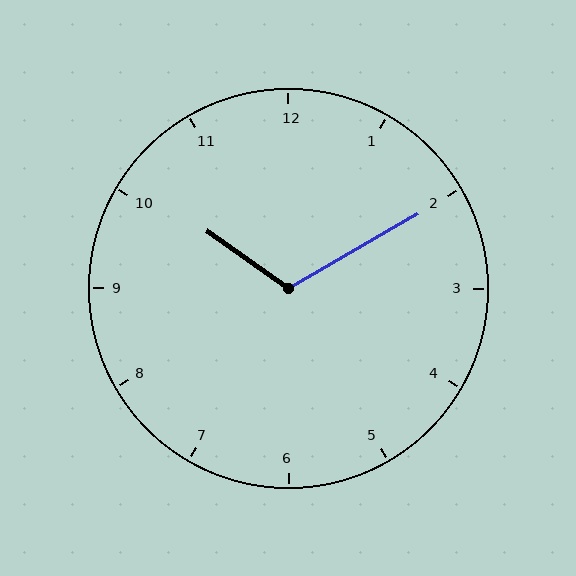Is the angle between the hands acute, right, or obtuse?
It is obtuse.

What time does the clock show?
10:10.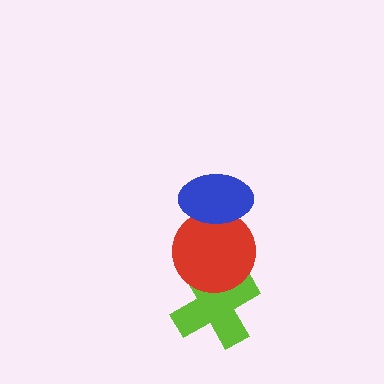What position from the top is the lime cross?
The lime cross is 3rd from the top.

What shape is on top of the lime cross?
The red circle is on top of the lime cross.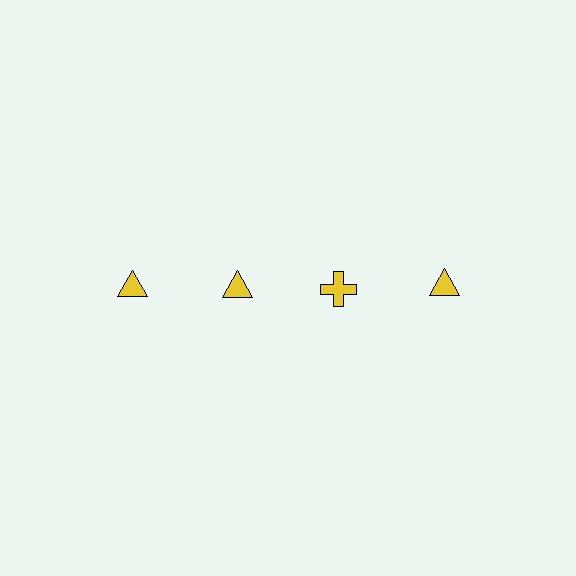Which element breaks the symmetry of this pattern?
The yellow cross in the top row, center column breaks the symmetry. All other shapes are yellow triangles.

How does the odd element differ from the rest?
It has a different shape: cross instead of triangle.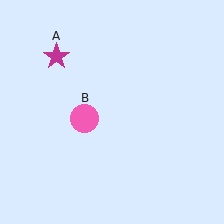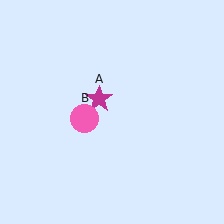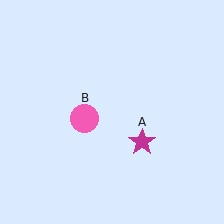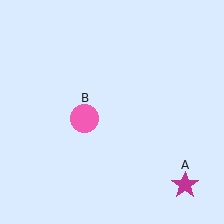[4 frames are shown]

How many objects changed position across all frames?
1 object changed position: magenta star (object A).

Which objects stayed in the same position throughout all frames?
Pink circle (object B) remained stationary.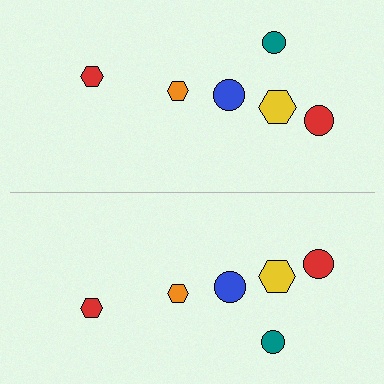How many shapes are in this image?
There are 12 shapes in this image.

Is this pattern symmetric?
Yes, this pattern has bilateral (reflection) symmetry.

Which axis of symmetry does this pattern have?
The pattern has a horizontal axis of symmetry running through the center of the image.